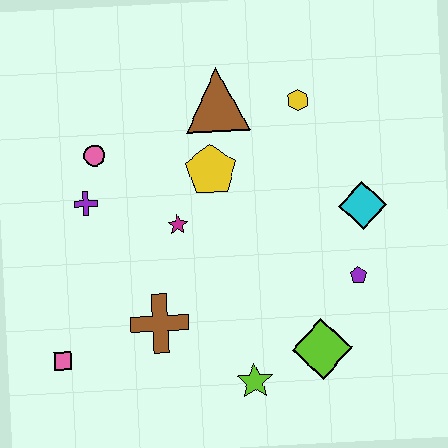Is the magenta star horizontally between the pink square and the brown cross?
No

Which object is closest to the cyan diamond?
The purple pentagon is closest to the cyan diamond.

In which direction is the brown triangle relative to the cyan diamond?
The brown triangle is to the left of the cyan diamond.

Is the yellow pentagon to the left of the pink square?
No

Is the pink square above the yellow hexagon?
No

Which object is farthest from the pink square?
The yellow hexagon is farthest from the pink square.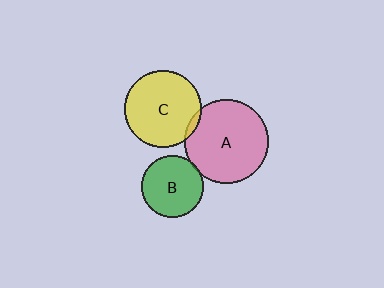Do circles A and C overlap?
Yes.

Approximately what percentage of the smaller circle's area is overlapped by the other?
Approximately 5%.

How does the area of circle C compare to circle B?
Approximately 1.5 times.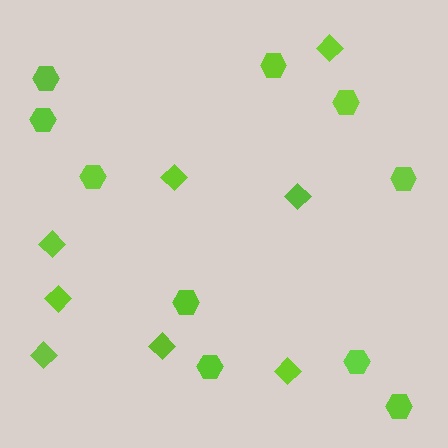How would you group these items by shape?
There are 2 groups: one group of diamonds (8) and one group of hexagons (10).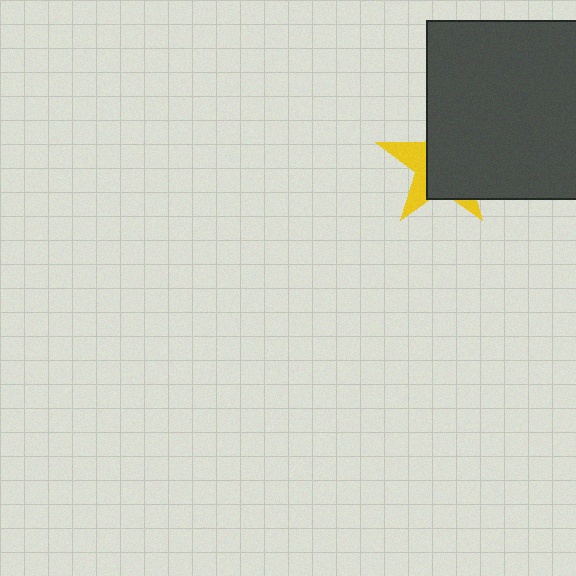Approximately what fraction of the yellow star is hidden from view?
Roughly 68% of the yellow star is hidden behind the dark gray square.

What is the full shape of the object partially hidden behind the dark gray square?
The partially hidden object is a yellow star.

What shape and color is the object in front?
The object in front is a dark gray square.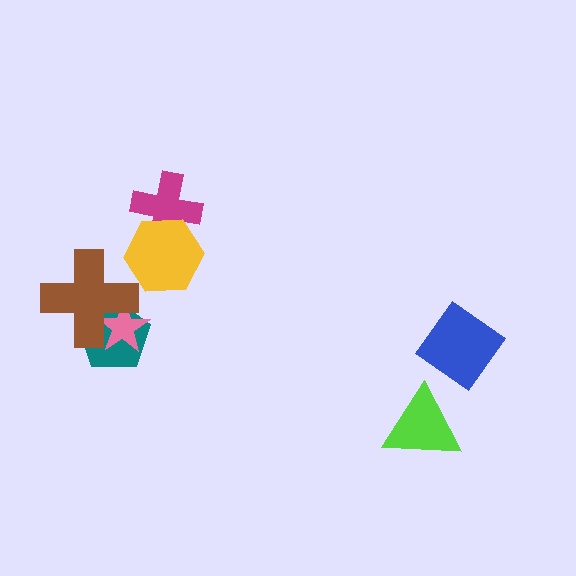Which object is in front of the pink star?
The brown cross is in front of the pink star.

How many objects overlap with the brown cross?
2 objects overlap with the brown cross.